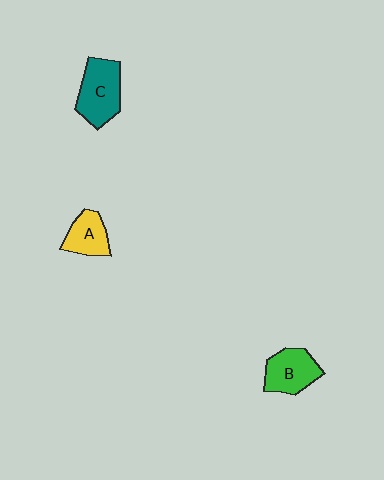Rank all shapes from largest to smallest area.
From largest to smallest: C (teal), B (green), A (yellow).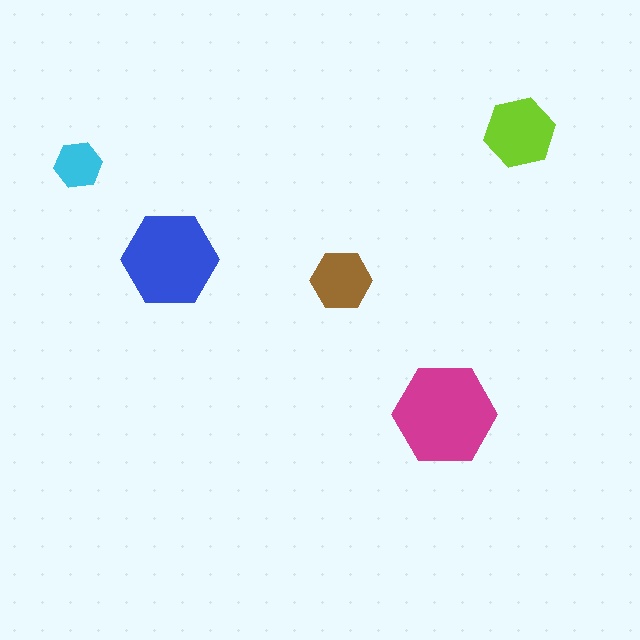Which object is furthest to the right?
The lime hexagon is rightmost.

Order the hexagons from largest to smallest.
the magenta one, the blue one, the lime one, the brown one, the cyan one.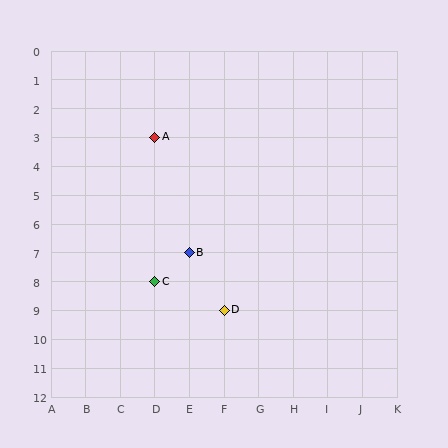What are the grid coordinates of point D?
Point D is at grid coordinates (F, 9).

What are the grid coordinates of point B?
Point B is at grid coordinates (E, 7).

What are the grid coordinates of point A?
Point A is at grid coordinates (D, 3).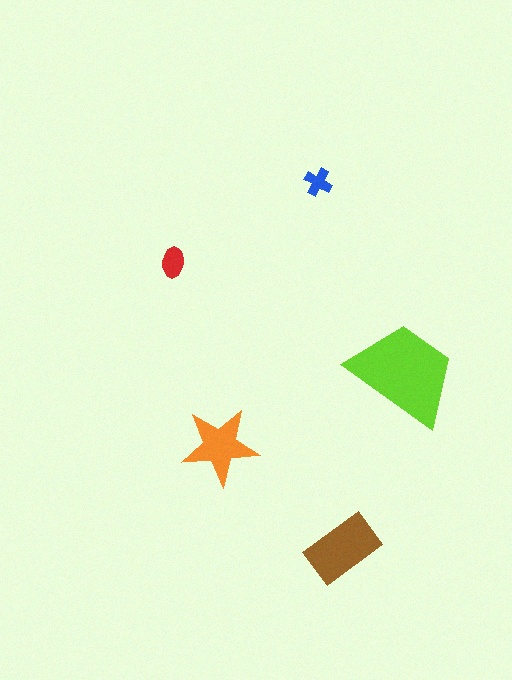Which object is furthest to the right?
The lime trapezoid is rightmost.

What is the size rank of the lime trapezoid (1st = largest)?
1st.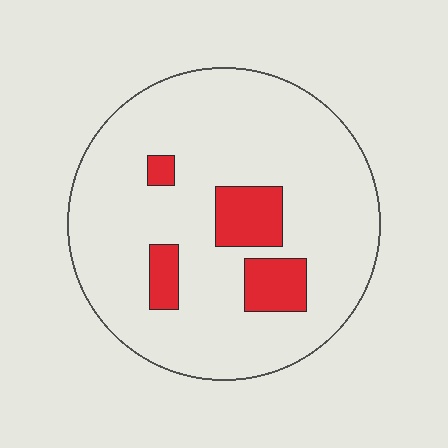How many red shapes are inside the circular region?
4.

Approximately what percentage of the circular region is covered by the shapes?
Approximately 15%.